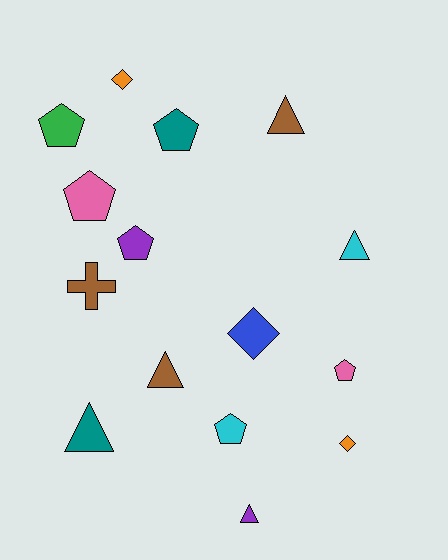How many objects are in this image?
There are 15 objects.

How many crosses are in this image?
There is 1 cross.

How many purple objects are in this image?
There are 2 purple objects.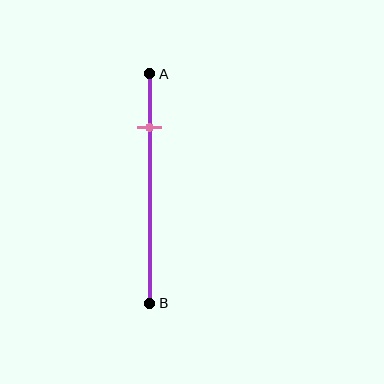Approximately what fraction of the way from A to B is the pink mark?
The pink mark is approximately 25% of the way from A to B.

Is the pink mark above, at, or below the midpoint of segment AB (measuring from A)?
The pink mark is above the midpoint of segment AB.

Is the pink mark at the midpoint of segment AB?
No, the mark is at about 25% from A, not at the 50% midpoint.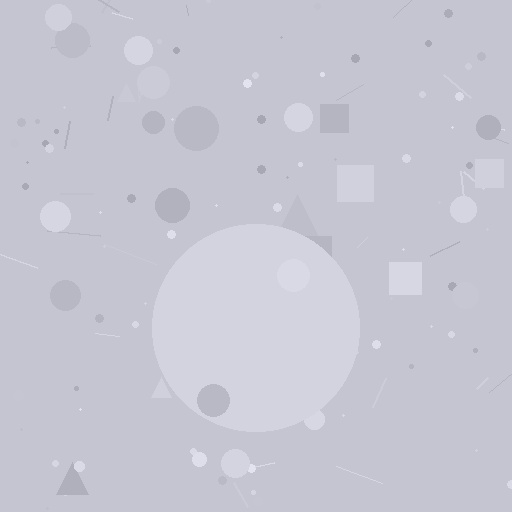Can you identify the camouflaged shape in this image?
The camouflaged shape is a circle.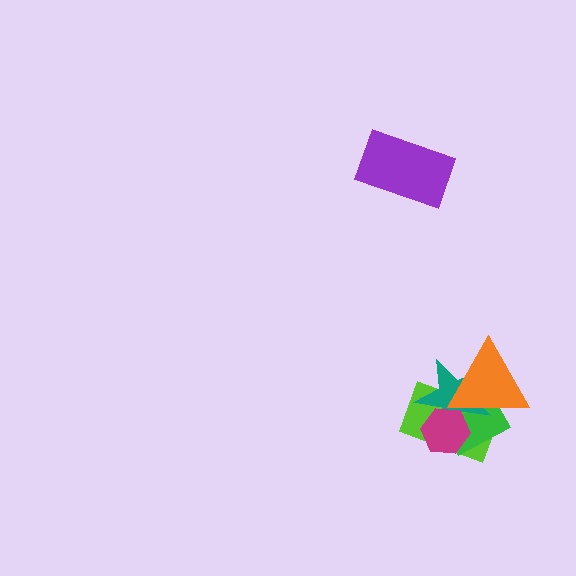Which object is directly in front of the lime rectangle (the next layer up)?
The green rectangle is directly in front of the lime rectangle.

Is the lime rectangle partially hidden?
Yes, it is partially covered by another shape.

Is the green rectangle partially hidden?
Yes, it is partially covered by another shape.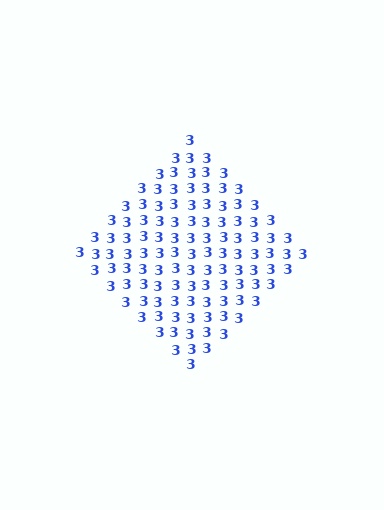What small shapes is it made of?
It is made of small digit 3's.